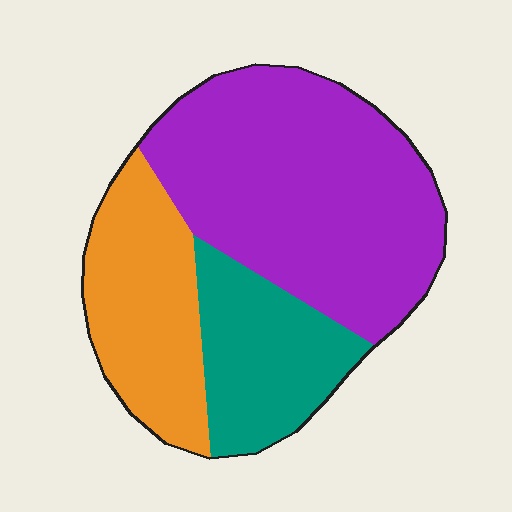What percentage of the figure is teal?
Teal takes up less than a quarter of the figure.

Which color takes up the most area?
Purple, at roughly 55%.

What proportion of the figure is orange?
Orange covers around 25% of the figure.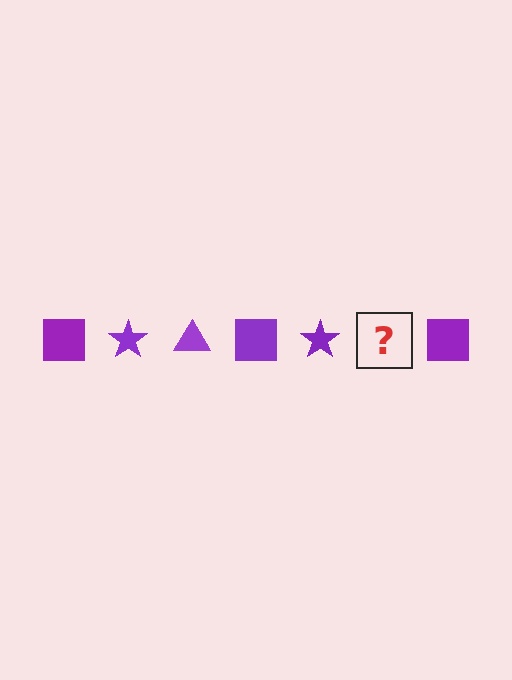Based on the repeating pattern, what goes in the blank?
The blank should be a purple triangle.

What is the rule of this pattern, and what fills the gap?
The rule is that the pattern cycles through square, star, triangle shapes in purple. The gap should be filled with a purple triangle.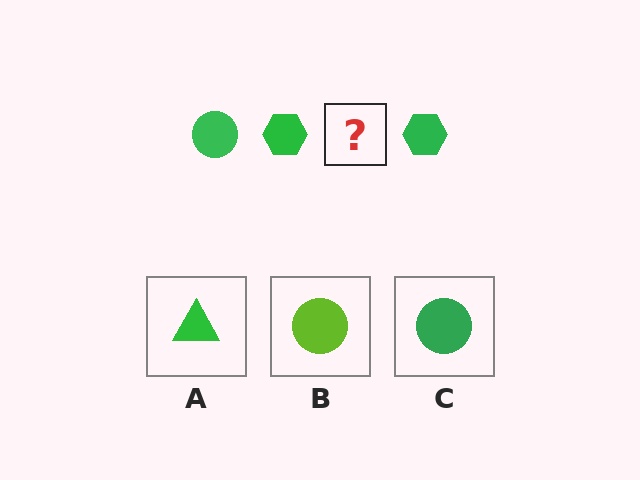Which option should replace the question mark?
Option C.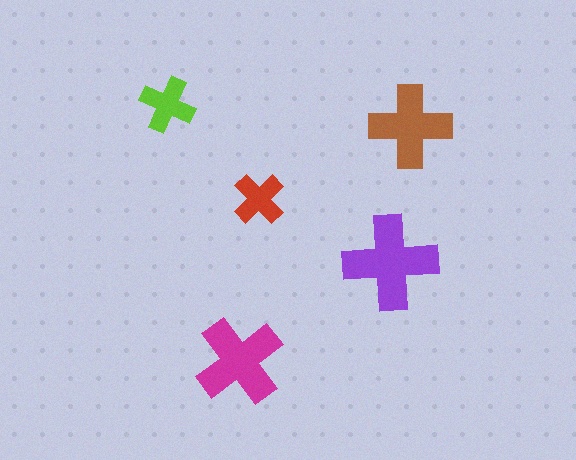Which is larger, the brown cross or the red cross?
The brown one.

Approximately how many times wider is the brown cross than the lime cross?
About 1.5 times wider.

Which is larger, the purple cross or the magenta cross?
The purple one.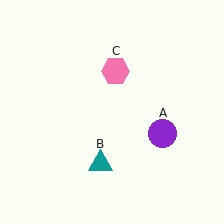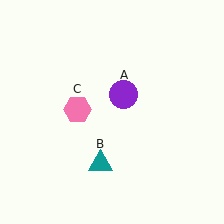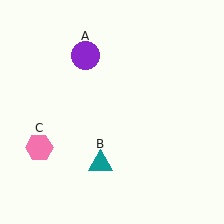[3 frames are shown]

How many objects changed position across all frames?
2 objects changed position: purple circle (object A), pink hexagon (object C).